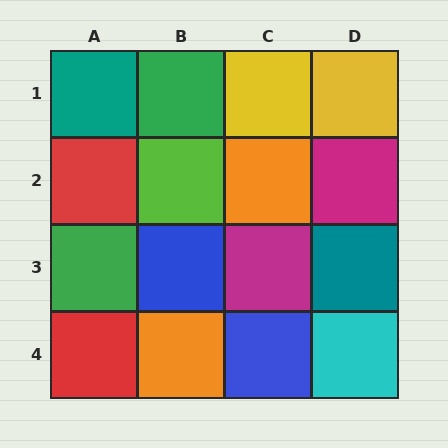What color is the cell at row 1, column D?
Yellow.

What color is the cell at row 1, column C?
Yellow.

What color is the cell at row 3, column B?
Blue.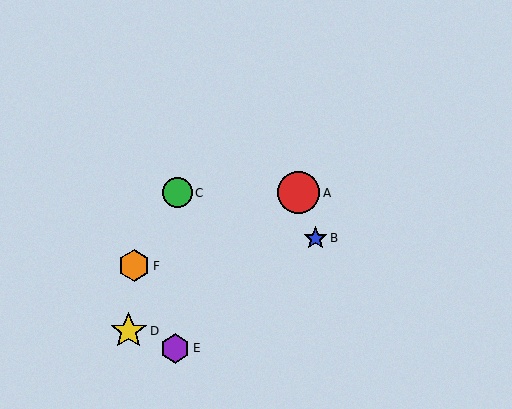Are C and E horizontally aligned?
No, C is at y≈193 and E is at y≈349.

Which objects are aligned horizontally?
Objects A, C are aligned horizontally.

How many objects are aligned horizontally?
2 objects (A, C) are aligned horizontally.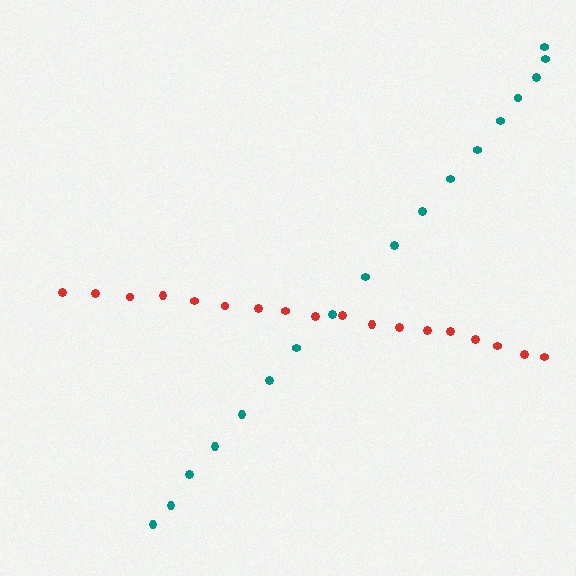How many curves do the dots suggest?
There are 2 distinct paths.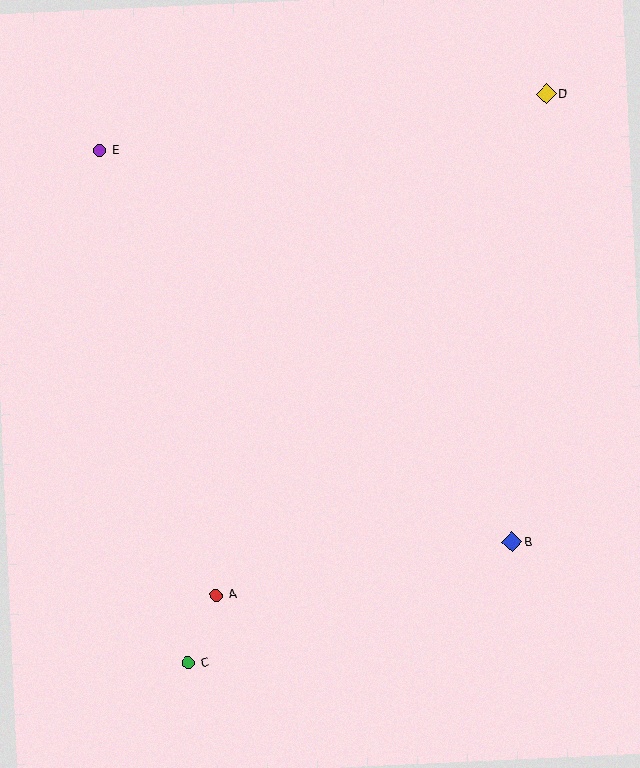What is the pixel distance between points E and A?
The distance between E and A is 459 pixels.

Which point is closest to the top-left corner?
Point E is closest to the top-left corner.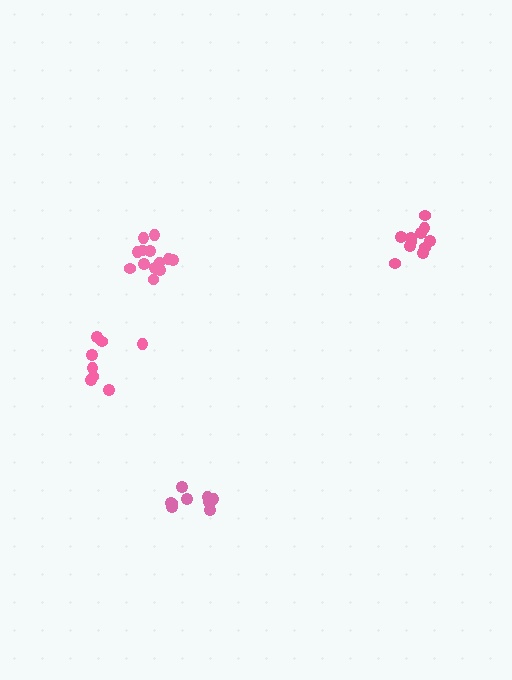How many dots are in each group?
Group 1: 11 dots, Group 2: 10 dots, Group 3: 13 dots, Group 4: 8 dots (42 total).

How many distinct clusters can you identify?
There are 4 distinct clusters.